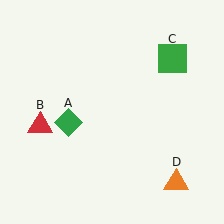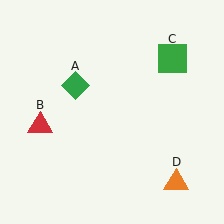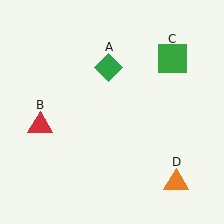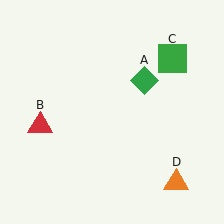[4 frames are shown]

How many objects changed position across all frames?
1 object changed position: green diamond (object A).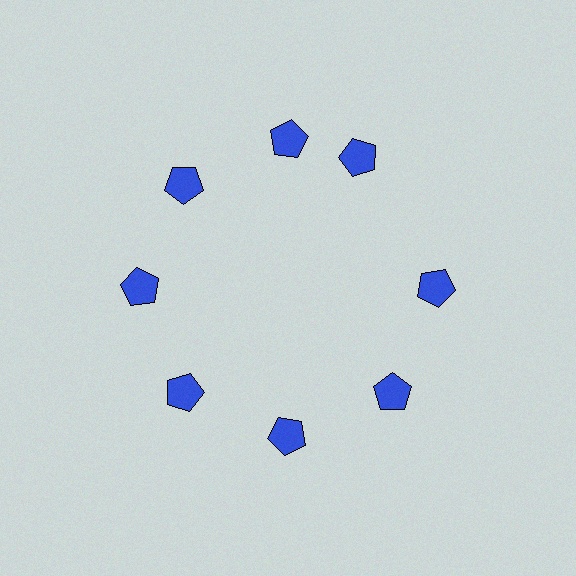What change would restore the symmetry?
The symmetry would be restored by rotating it back into even spacing with its neighbors so that all 8 pentagons sit at equal angles and equal distance from the center.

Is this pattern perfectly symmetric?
No. The 8 blue pentagons are arranged in a ring, but one element near the 2 o'clock position is rotated out of alignment along the ring, breaking the 8-fold rotational symmetry.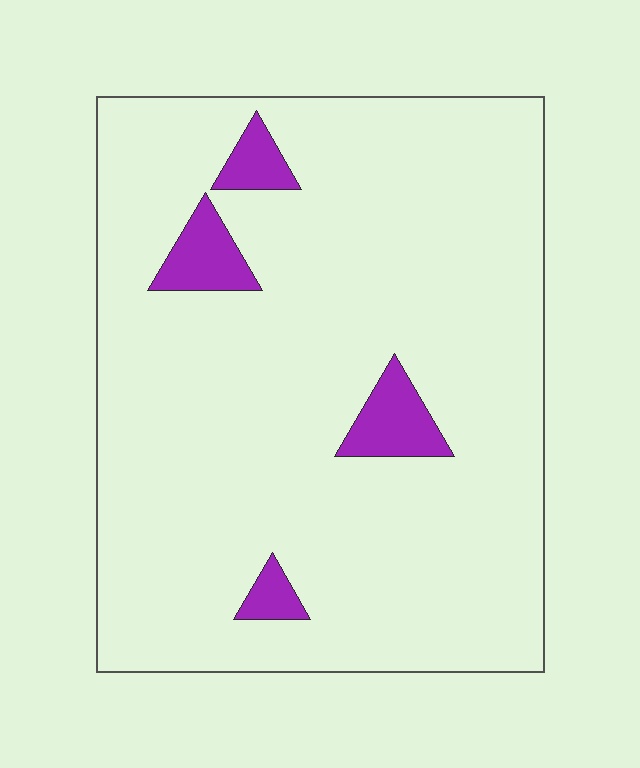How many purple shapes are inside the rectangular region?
4.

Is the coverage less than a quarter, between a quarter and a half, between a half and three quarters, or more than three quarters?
Less than a quarter.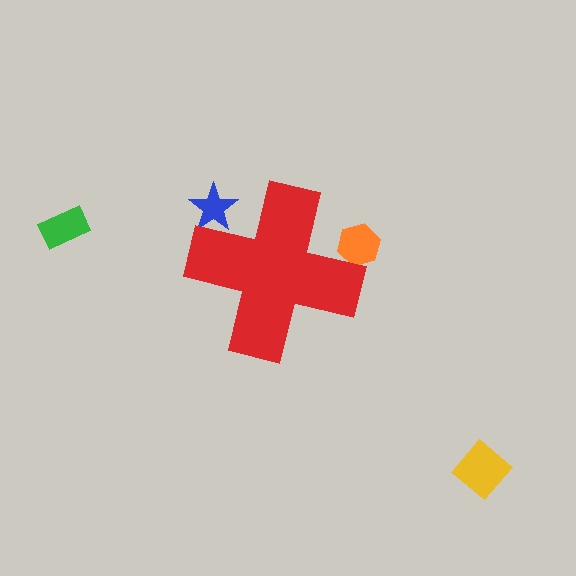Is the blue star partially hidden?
Yes, the blue star is partially hidden behind the red cross.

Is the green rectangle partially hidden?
No, the green rectangle is fully visible.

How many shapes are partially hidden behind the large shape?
2 shapes are partially hidden.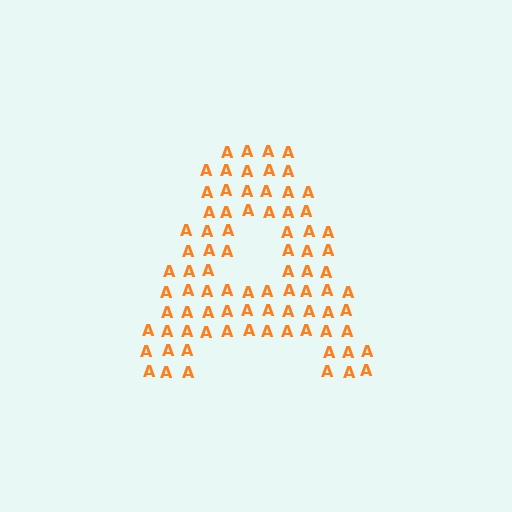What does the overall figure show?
The overall figure shows the letter A.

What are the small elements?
The small elements are letter A's.